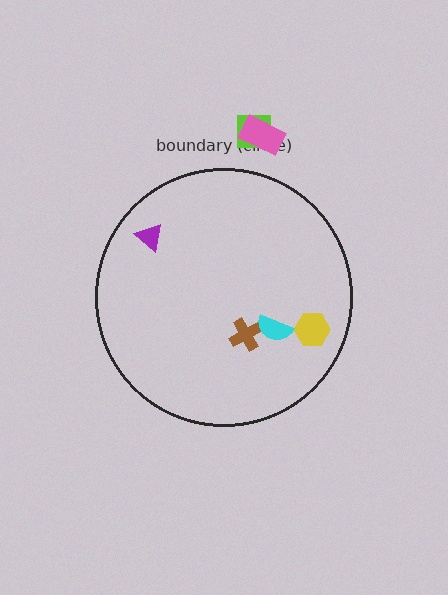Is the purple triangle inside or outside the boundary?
Inside.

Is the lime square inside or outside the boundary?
Outside.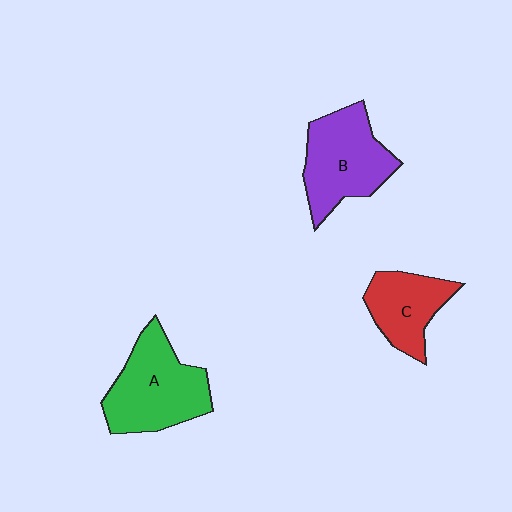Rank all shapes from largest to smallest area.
From largest to smallest: A (green), B (purple), C (red).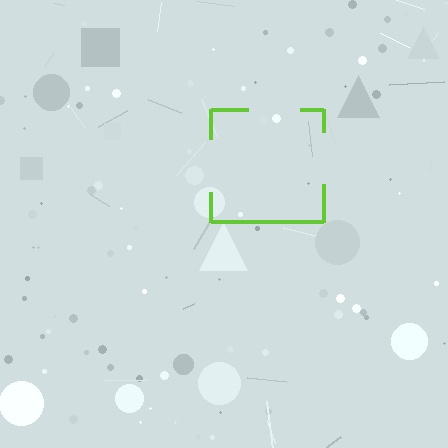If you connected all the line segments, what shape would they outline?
They would outline a square.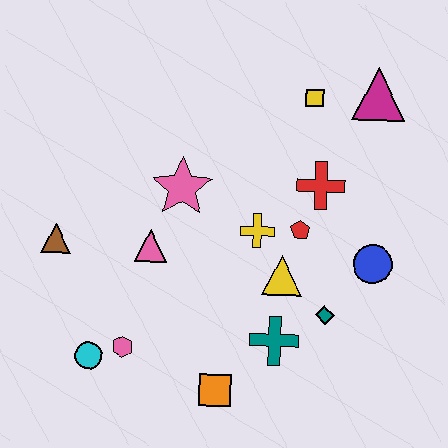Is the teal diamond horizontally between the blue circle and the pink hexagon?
Yes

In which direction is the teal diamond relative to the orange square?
The teal diamond is to the right of the orange square.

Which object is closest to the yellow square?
The magenta triangle is closest to the yellow square.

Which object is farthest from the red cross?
The cyan circle is farthest from the red cross.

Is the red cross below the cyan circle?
No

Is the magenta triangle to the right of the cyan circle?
Yes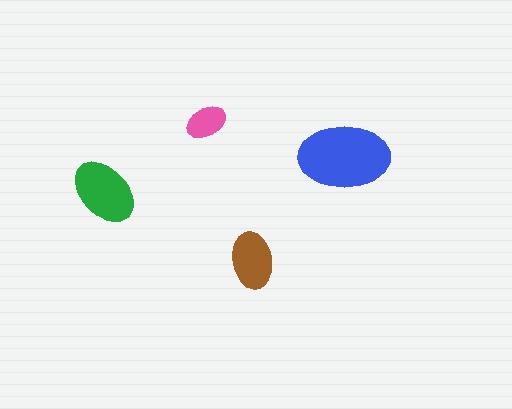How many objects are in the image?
There are 4 objects in the image.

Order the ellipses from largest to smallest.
the blue one, the green one, the brown one, the pink one.